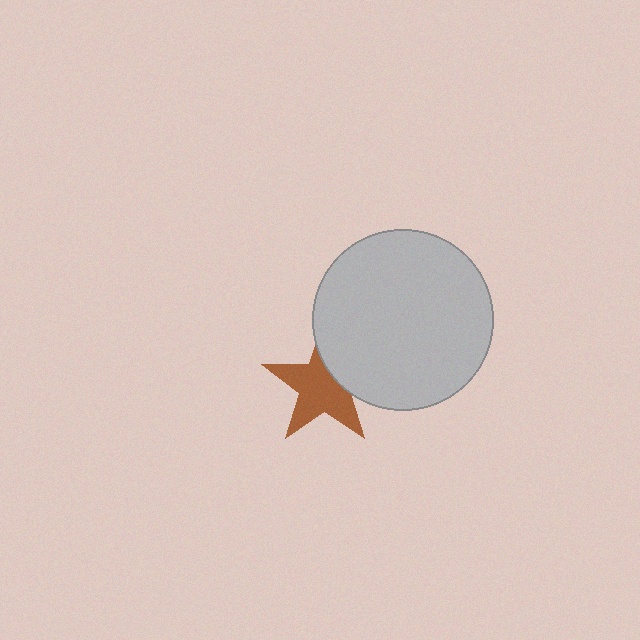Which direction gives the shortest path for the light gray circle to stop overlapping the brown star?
Moving right gives the shortest separation.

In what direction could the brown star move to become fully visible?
The brown star could move left. That would shift it out from behind the light gray circle entirely.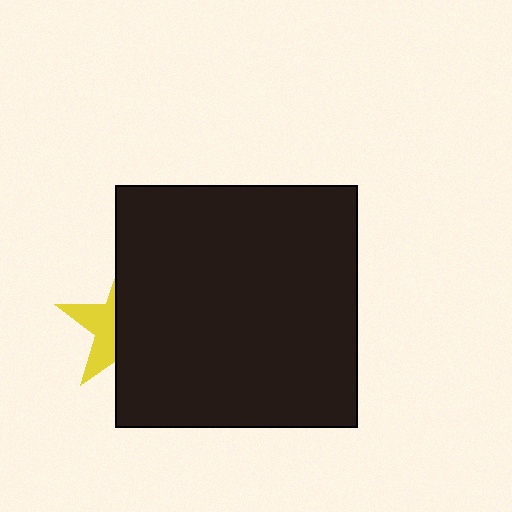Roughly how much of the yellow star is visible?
A small part of it is visible (roughly 38%).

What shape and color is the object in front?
The object in front is a black square.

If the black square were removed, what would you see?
You would see the complete yellow star.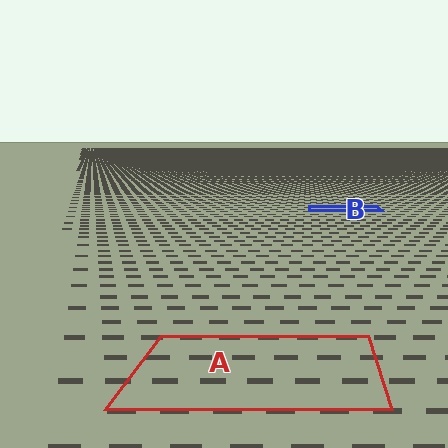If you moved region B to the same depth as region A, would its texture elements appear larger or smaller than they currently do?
They would appear larger. At a closer depth, the same texture elements are projected at a bigger on-screen size.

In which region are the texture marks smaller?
The texture marks are smaller in region B, because it is farther away.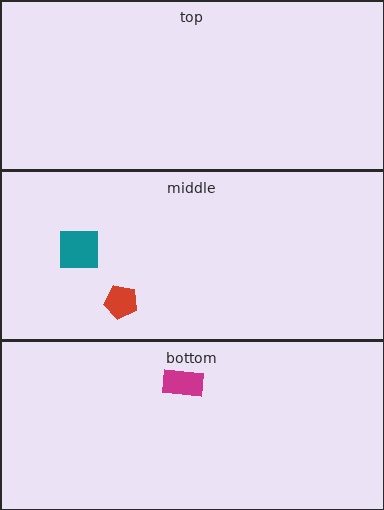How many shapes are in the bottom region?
1.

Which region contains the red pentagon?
The middle region.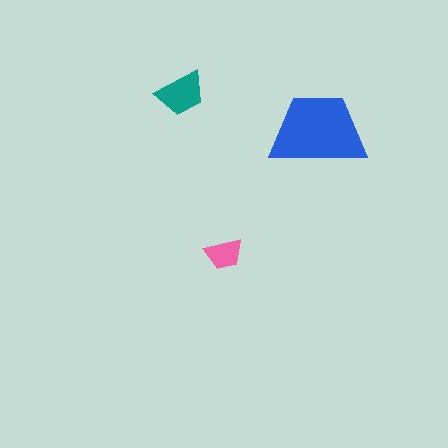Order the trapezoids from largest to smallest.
the blue one, the teal one, the pink one.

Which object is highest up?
The teal trapezoid is topmost.